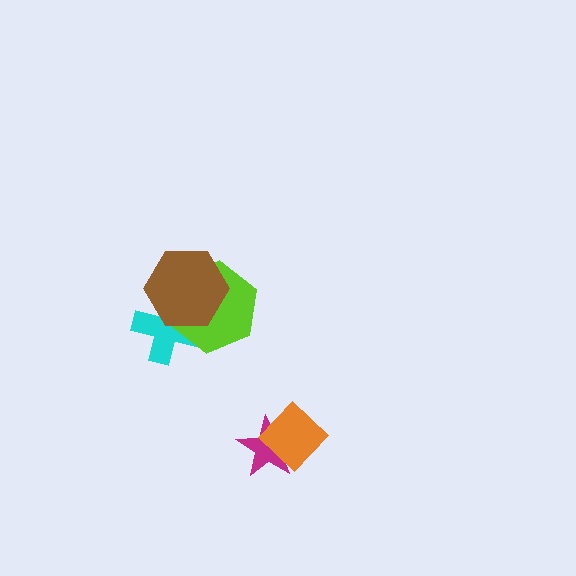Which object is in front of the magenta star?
The orange diamond is in front of the magenta star.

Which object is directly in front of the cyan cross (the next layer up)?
The lime hexagon is directly in front of the cyan cross.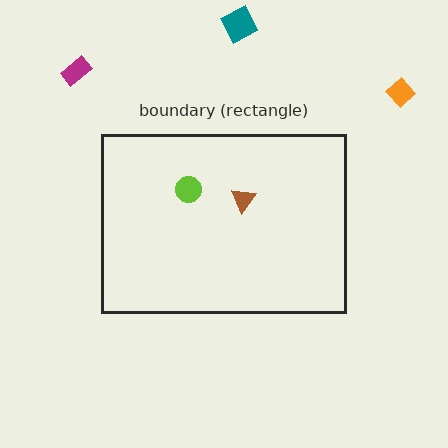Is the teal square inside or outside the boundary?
Outside.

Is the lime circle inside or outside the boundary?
Inside.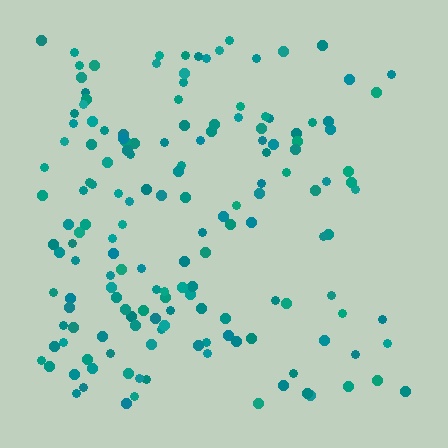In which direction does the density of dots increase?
From right to left, with the left side densest.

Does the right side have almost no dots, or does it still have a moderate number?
Still a moderate number, just noticeably fewer than the left.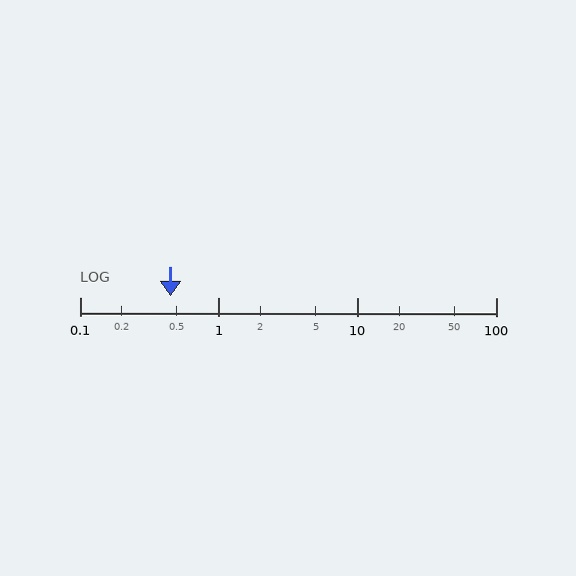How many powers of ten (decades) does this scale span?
The scale spans 3 decades, from 0.1 to 100.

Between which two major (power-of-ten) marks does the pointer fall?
The pointer is between 0.1 and 1.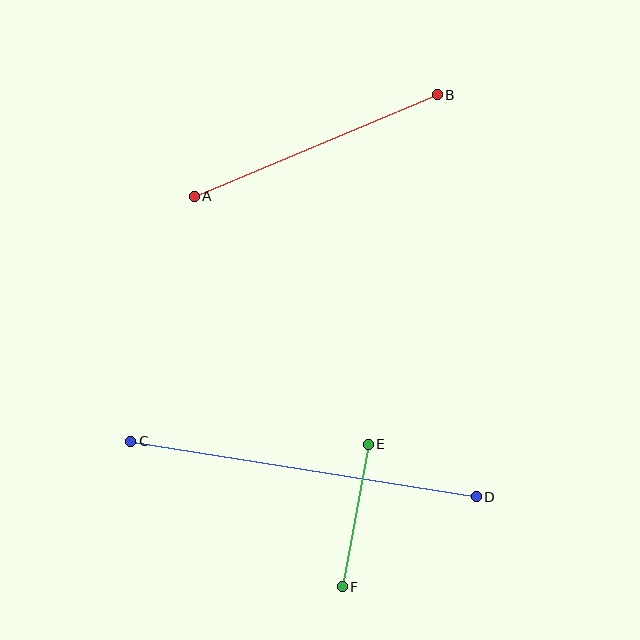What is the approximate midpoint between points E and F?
The midpoint is at approximately (355, 516) pixels.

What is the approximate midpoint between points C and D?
The midpoint is at approximately (303, 469) pixels.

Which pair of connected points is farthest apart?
Points C and D are farthest apart.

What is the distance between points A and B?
The distance is approximately 263 pixels.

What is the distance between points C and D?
The distance is approximately 350 pixels.